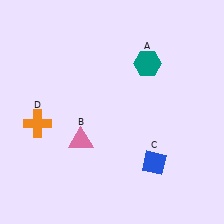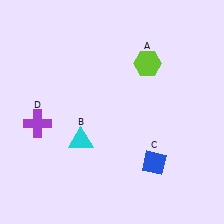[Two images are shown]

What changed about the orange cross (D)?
In Image 1, D is orange. In Image 2, it changed to purple.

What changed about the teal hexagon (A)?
In Image 1, A is teal. In Image 2, it changed to lime.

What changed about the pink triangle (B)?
In Image 1, B is pink. In Image 2, it changed to cyan.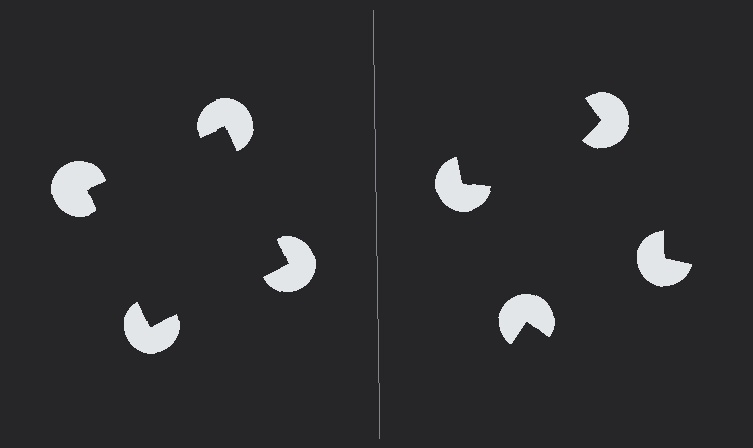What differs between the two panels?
The pac-man discs are positioned identically on both sides; only the wedge orientations differ. On the left they align to a square; on the right they are misaligned.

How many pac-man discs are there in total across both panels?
8 — 4 on each side.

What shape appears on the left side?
An illusory square.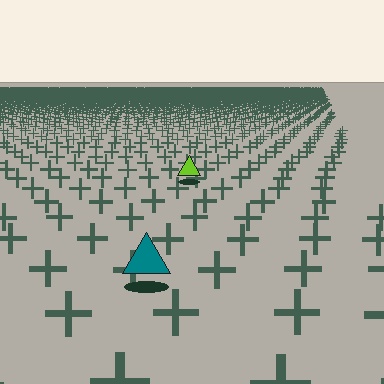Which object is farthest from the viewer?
The lime triangle is farthest from the viewer. It appears smaller and the ground texture around it is denser.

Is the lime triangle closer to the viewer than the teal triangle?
No. The teal triangle is closer — you can tell from the texture gradient: the ground texture is coarser near it.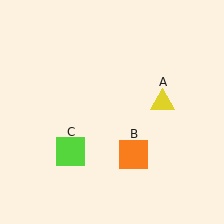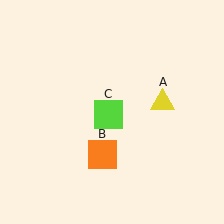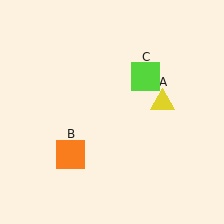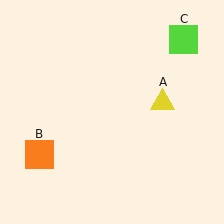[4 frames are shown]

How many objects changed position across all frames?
2 objects changed position: orange square (object B), lime square (object C).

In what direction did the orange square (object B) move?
The orange square (object B) moved left.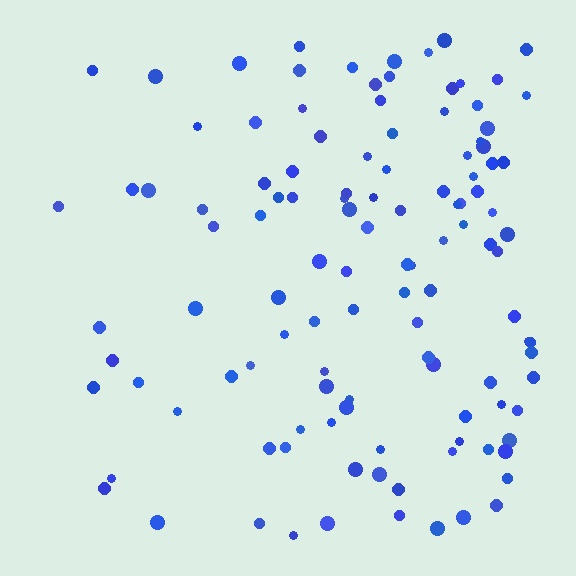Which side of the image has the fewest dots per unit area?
The left.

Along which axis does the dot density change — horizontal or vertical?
Horizontal.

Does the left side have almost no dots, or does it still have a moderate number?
Still a moderate number, just noticeably fewer than the right.